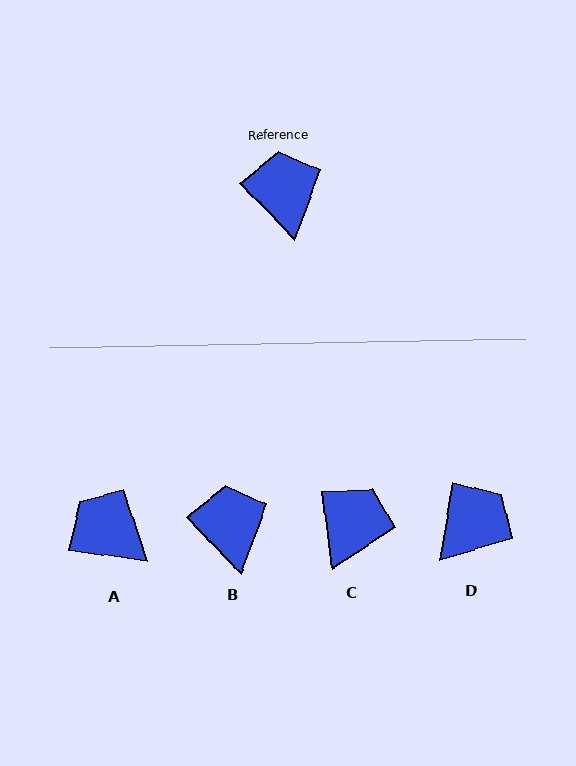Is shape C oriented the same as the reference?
No, it is off by about 36 degrees.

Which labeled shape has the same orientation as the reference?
B.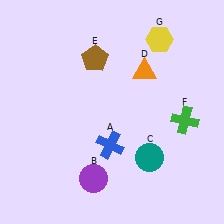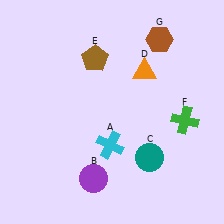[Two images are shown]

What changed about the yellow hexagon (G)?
In Image 1, G is yellow. In Image 2, it changed to brown.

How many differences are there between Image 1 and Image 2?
There are 2 differences between the two images.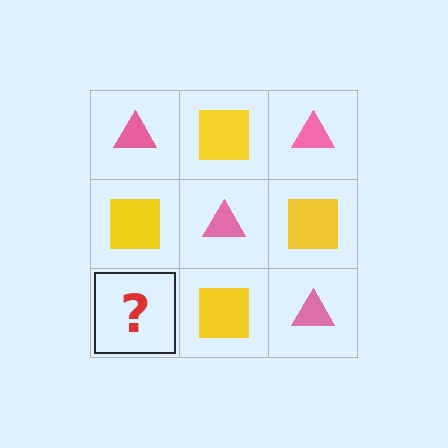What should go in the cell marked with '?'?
The missing cell should contain a pink triangle.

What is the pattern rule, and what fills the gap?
The rule is that it alternates pink triangle and yellow square in a checkerboard pattern. The gap should be filled with a pink triangle.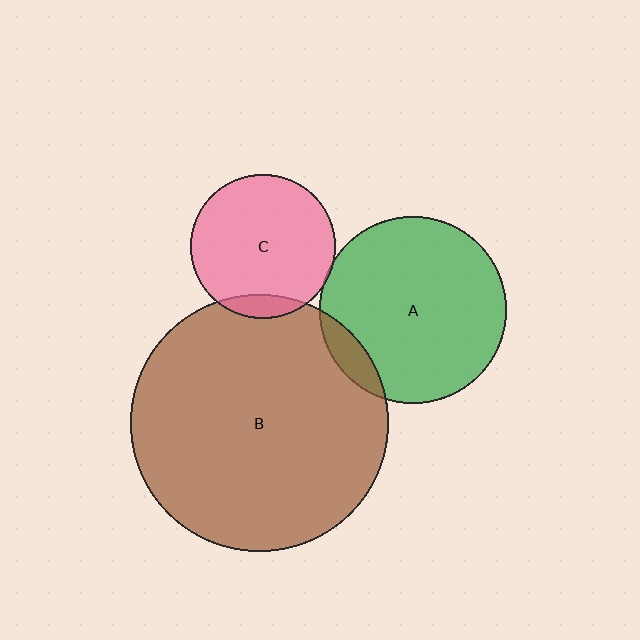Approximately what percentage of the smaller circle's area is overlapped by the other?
Approximately 5%.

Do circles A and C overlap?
Yes.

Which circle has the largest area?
Circle B (brown).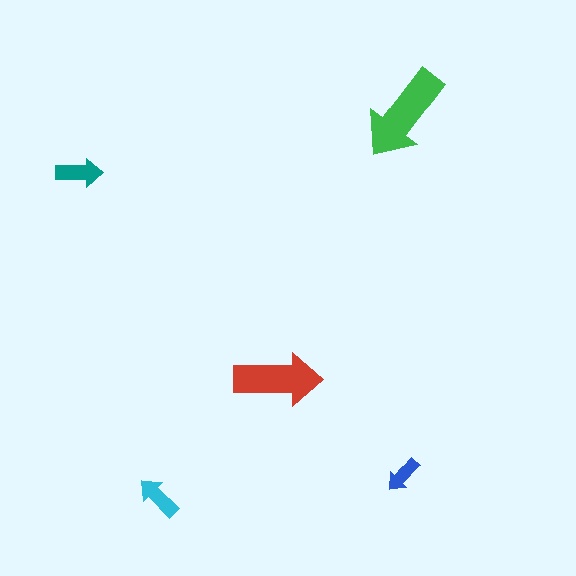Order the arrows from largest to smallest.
the green one, the red one, the teal one, the cyan one, the blue one.